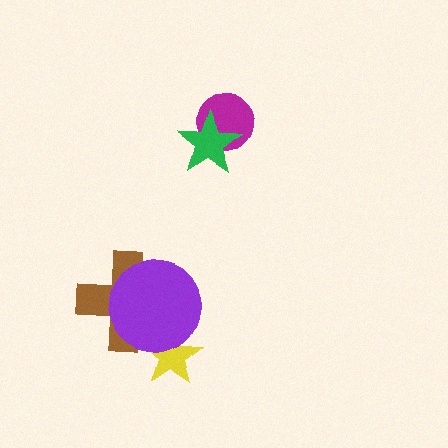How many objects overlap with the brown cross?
2 objects overlap with the brown cross.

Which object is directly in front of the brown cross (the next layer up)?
The yellow star is directly in front of the brown cross.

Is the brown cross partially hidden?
Yes, it is partially covered by another shape.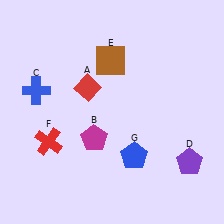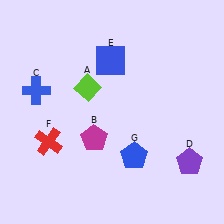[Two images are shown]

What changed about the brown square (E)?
In Image 1, E is brown. In Image 2, it changed to blue.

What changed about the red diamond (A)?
In Image 1, A is red. In Image 2, it changed to lime.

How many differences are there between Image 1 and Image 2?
There are 2 differences between the two images.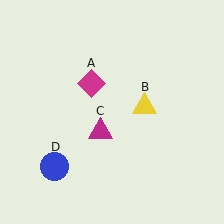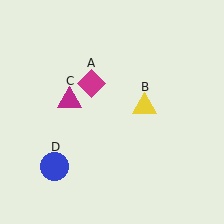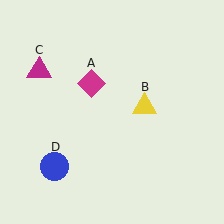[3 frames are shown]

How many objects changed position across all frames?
1 object changed position: magenta triangle (object C).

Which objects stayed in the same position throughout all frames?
Magenta diamond (object A) and yellow triangle (object B) and blue circle (object D) remained stationary.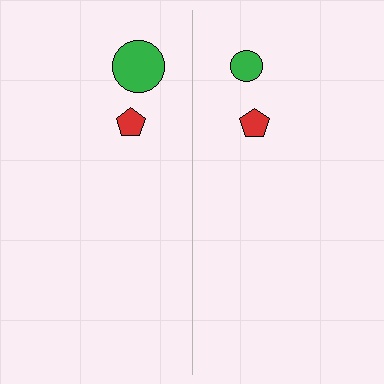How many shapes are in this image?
There are 4 shapes in this image.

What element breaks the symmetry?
The green circle on the right side has a different size than its mirror counterpart.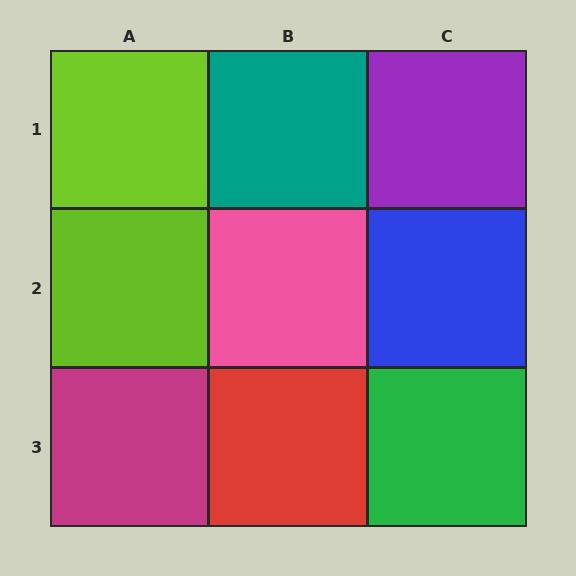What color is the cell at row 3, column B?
Red.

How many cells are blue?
1 cell is blue.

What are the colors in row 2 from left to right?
Lime, pink, blue.